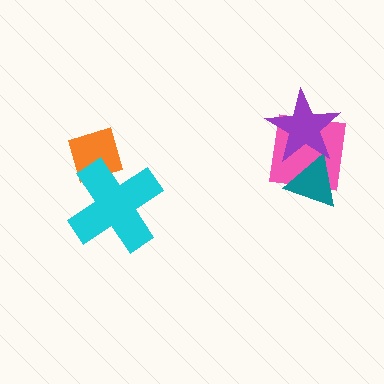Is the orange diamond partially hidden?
Yes, it is partially covered by another shape.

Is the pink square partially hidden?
Yes, it is partially covered by another shape.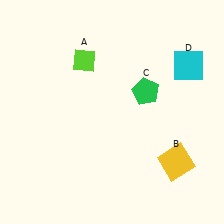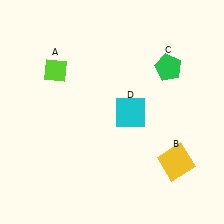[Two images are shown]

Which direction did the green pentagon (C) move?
The green pentagon (C) moved up.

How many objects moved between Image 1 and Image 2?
3 objects moved between the two images.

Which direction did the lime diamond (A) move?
The lime diamond (A) moved left.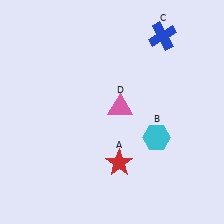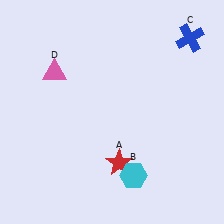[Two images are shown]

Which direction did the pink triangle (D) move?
The pink triangle (D) moved left.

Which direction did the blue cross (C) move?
The blue cross (C) moved right.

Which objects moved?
The objects that moved are: the cyan hexagon (B), the blue cross (C), the pink triangle (D).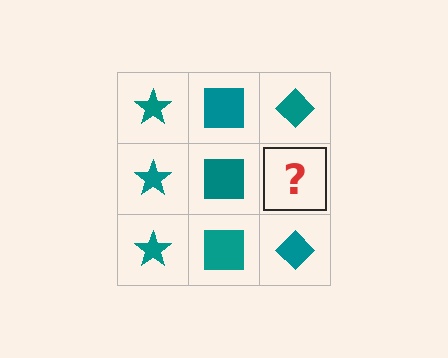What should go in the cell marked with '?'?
The missing cell should contain a teal diamond.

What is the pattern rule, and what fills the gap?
The rule is that each column has a consistent shape. The gap should be filled with a teal diamond.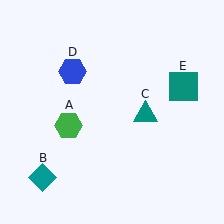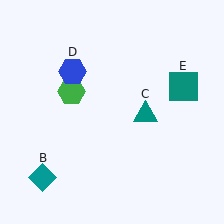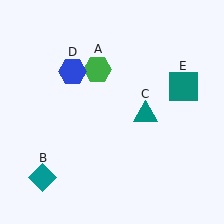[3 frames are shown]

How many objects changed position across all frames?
1 object changed position: green hexagon (object A).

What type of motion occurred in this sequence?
The green hexagon (object A) rotated clockwise around the center of the scene.